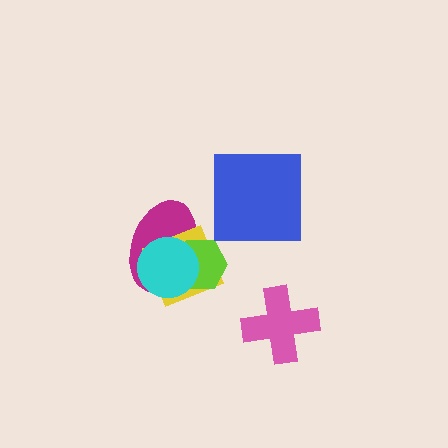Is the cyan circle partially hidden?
No, no other shape covers it.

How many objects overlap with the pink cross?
0 objects overlap with the pink cross.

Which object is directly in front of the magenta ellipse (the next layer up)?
The yellow square is directly in front of the magenta ellipse.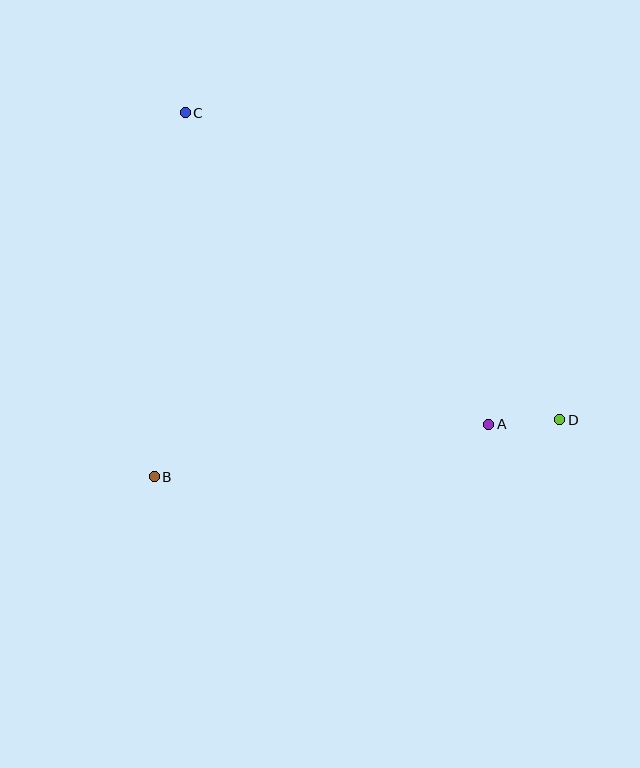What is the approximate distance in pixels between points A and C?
The distance between A and C is approximately 435 pixels.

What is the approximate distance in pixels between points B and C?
The distance between B and C is approximately 365 pixels.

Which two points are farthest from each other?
Points C and D are farthest from each other.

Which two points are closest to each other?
Points A and D are closest to each other.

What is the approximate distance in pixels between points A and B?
The distance between A and B is approximately 338 pixels.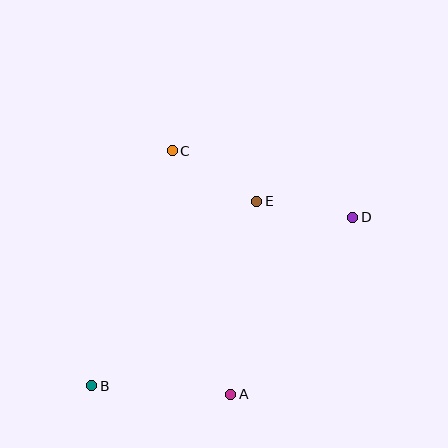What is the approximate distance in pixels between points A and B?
The distance between A and B is approximately 140 pixels.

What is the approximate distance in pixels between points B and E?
The distance between B and E is approximately 247 pixels.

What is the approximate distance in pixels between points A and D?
The distance between A and D is approximately 215 pixels.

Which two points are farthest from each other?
Points B and D are farthest from each other.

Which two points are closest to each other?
Points D and E are closest to each other.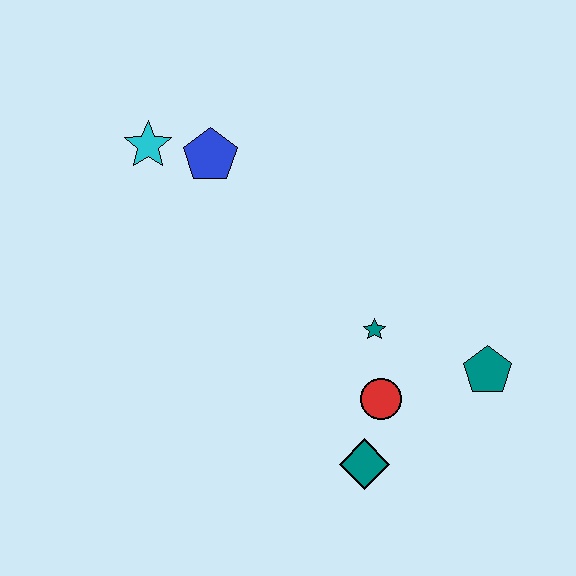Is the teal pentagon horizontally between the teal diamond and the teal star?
No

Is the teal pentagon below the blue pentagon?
Yes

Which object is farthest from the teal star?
The cyan star is farthest from the teal star.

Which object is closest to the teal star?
The red circle is closest to the teal star.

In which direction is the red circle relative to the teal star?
The red circle is below the teal star.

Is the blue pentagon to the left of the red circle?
Yes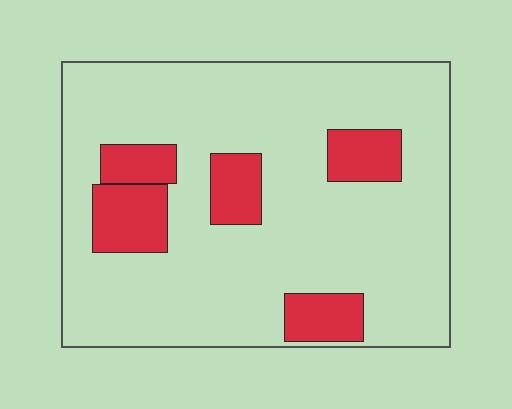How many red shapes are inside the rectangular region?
5.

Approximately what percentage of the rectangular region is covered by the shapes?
Approximately 20%.